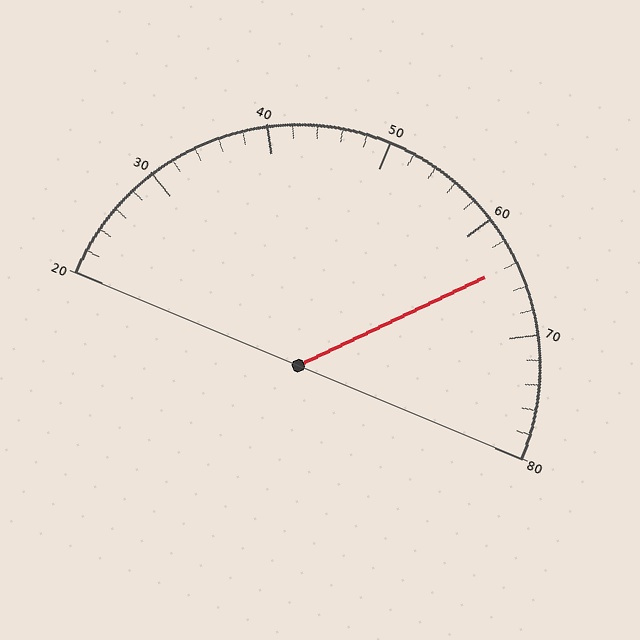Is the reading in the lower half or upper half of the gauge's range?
The reading is in the upper half of the range (20 to 80).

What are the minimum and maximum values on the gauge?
The gauge ranges from 20 to 80.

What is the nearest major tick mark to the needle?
The nearest major tick mark is 60.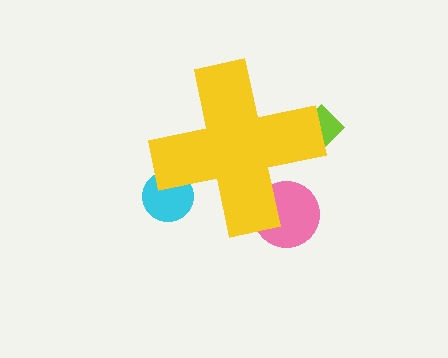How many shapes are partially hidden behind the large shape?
3 shapes are partially hidden.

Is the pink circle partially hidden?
Yes, the pink circle is partially hidden behind the yellow cross.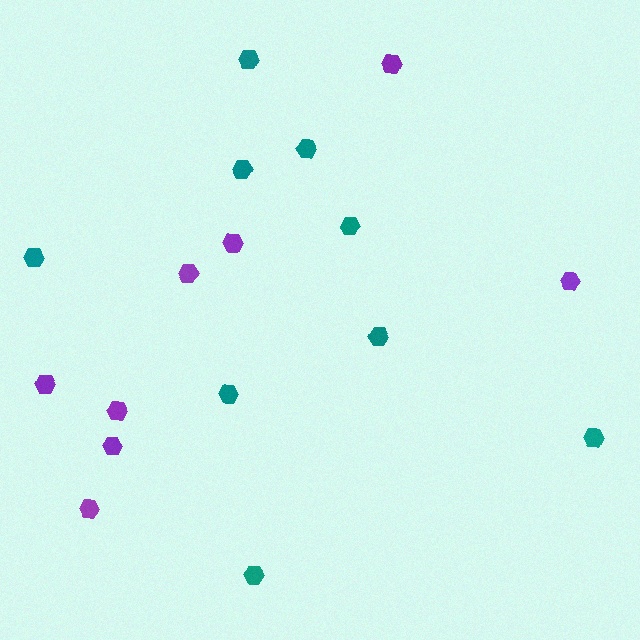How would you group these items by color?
There are 2 groups: one group of purple hexagons (8) and one group of teal hexagons (9).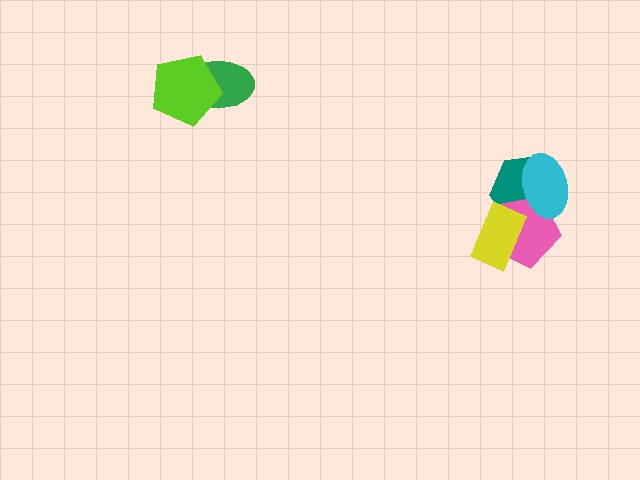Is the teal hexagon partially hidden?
Yes, it is partially covered by another shape.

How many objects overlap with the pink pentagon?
3 objects overlap with the pink pentagon.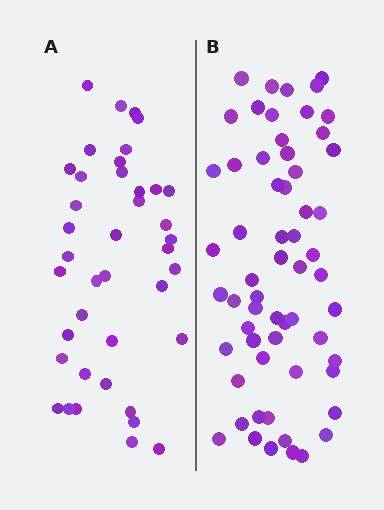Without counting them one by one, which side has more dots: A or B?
Region B (the right region) has more dots.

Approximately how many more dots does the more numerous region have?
Region B has approximately 20 more dots than region A.